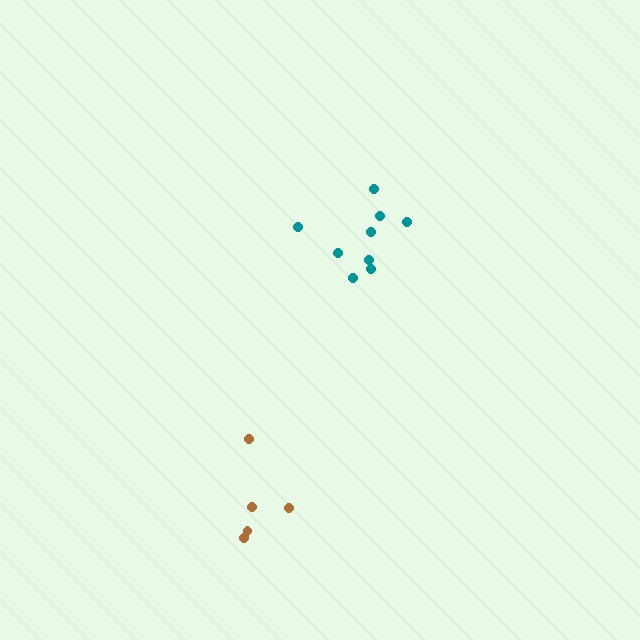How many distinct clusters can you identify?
There are 2 distinct clusters.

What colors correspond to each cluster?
The clusters are colored: teal, brown.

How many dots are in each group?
Group 1: 9 dots, Group 2: 5 dots (14 total).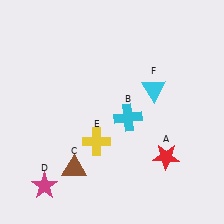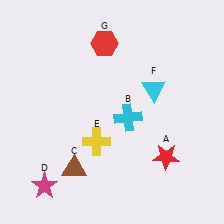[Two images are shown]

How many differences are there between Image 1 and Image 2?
There is 1 difference between the two images.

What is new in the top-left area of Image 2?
A red hexagon (G) was added in the top-left area of Image 2.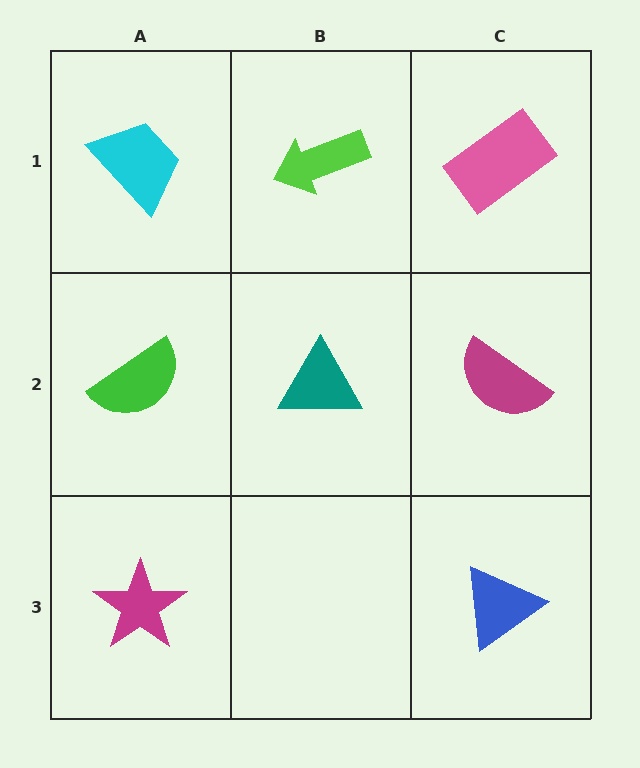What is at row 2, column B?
A teal triangle.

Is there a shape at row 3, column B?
No, that cell is empty.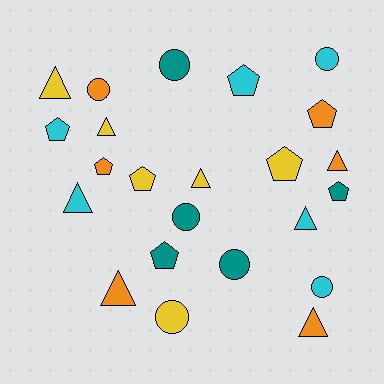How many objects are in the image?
There are 23 objects.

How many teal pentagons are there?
There are 2 teal pentagons.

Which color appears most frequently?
Orange, with 6 objects.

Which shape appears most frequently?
Triangle, with 8 objects.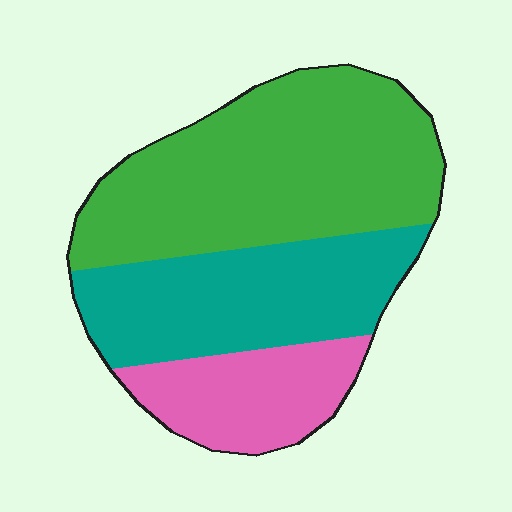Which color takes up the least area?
Pink, at roughly 20%.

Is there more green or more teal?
Green.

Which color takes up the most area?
Green, at roughly 50%.